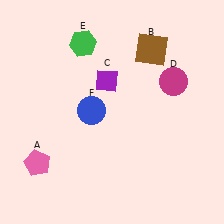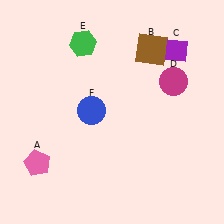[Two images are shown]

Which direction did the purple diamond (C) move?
The purple diamond (C) moved right.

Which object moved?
The purple diamond (C) moved right.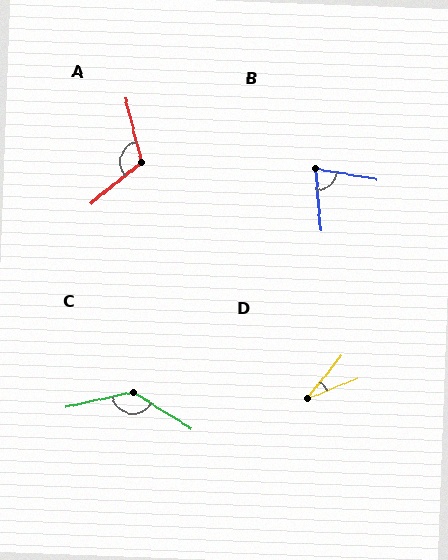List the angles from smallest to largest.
D (29°), B (75°), A (115°), C (135°).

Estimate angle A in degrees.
Approximately 115 degrees.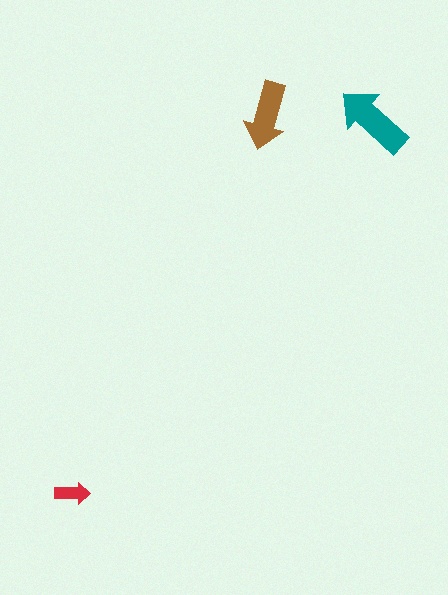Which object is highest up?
The brown arrow is topmost.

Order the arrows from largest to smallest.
the teal one, the brown one, the red one.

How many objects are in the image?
There are 3 objects in the image.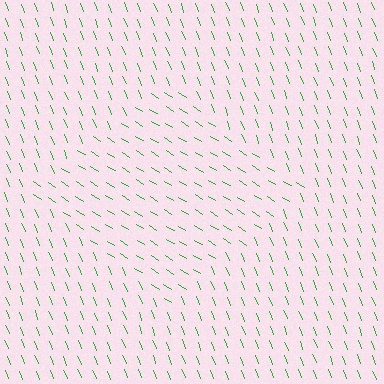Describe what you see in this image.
The image is filled with small green line segments. A diamond region in the image has lines oriented differently from the surrounding lines, creating a visible texture boundary.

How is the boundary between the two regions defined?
The boundary is defined purely by a change in line orientation (approximately 37 degrees difference). All lines are the same color and thickness.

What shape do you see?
I see a diamond.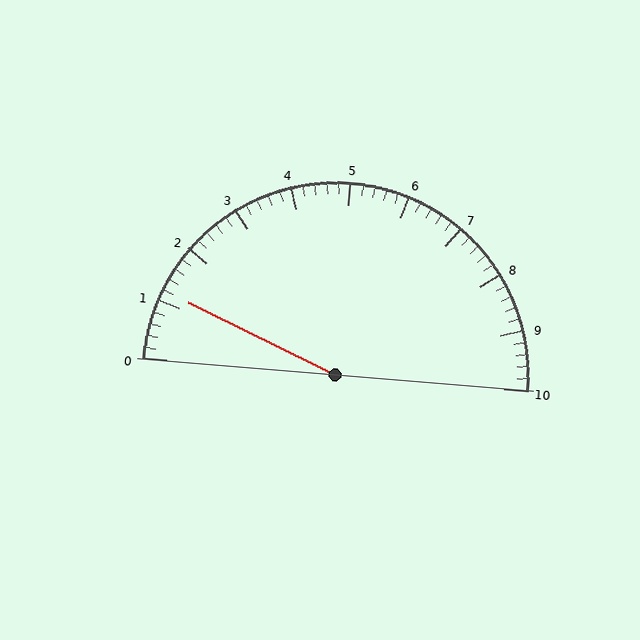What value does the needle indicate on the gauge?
The needle indicates approximately 1.2.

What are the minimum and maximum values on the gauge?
The gauge ranges from 0 to 10.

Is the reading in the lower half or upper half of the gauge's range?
The reading is in the lower half of the range (0 to 10).